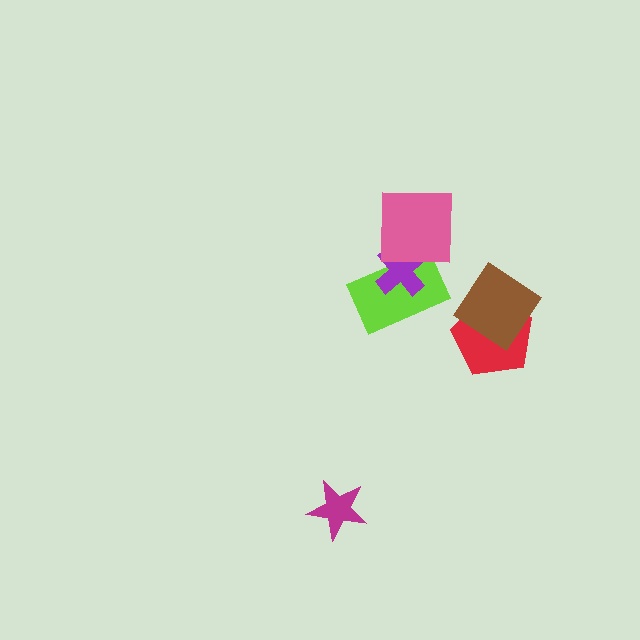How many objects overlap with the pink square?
2 objects overlap with the pink square.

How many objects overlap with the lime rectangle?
2 objects overlap with the lime rectangle.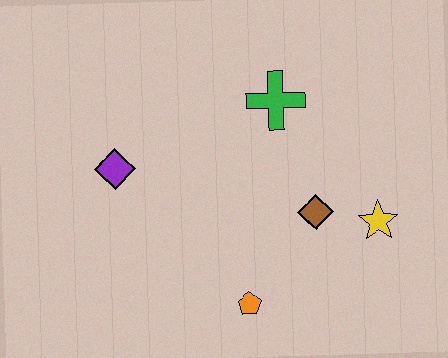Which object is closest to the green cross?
The brown diamond is closest to the green cross.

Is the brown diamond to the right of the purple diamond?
Yes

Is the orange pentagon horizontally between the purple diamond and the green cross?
Yes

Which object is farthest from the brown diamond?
The purple diamond is farthest from the brown diamond.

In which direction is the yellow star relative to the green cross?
The yellow star is below the green cross.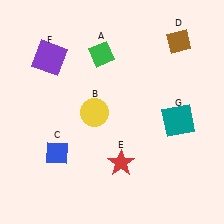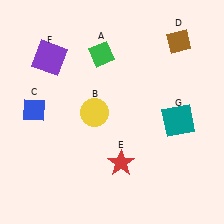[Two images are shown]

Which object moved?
The blue diamond (C) moved up.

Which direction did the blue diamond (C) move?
The blue diamond (C) moved up.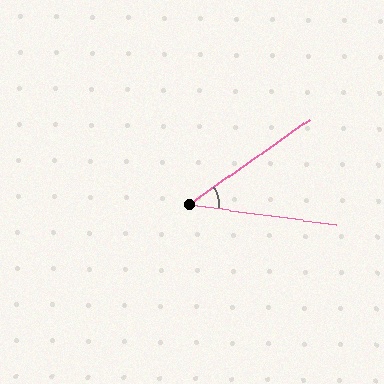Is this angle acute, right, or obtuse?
It is acute.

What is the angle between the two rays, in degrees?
Approximately 43 degrees.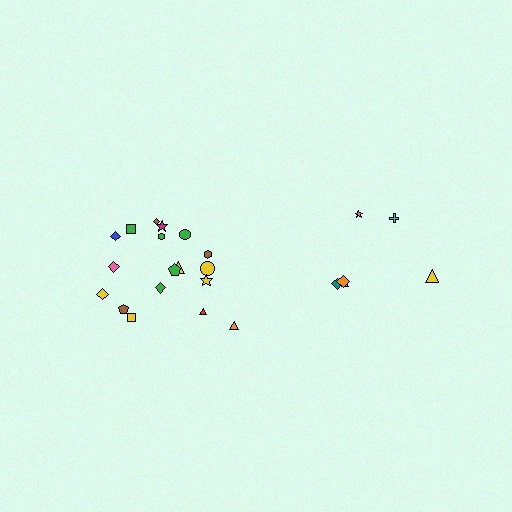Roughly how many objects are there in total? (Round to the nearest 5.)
Roughly 25 objects in total.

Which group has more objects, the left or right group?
The left group.